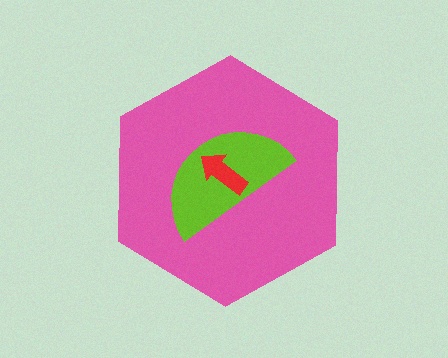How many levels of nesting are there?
3.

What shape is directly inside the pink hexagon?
The lime semicircle.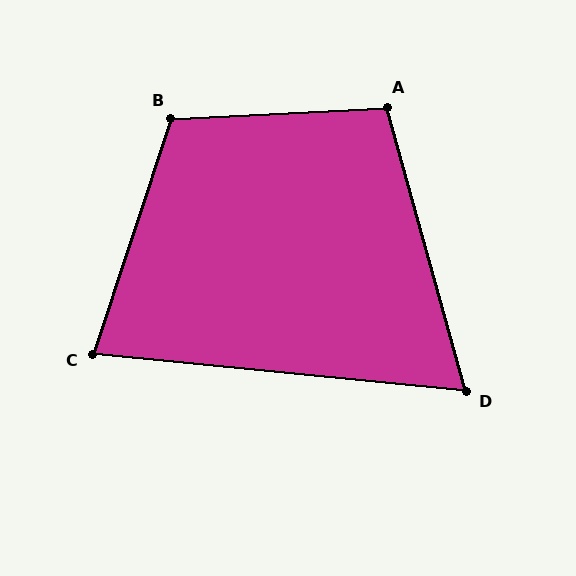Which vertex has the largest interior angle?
B, at approximately 111 degrees.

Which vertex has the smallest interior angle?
D, at approximately 69 degrees.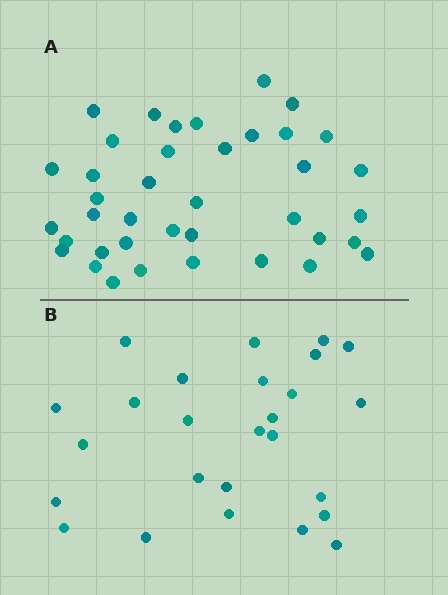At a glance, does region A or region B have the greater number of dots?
Region A (the top region) has more dots.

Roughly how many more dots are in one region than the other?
Region A has approximately 15 more dots than region B.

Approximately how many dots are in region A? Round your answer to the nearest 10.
About 40 dots. (The exact count is 39, which rounds to 40.)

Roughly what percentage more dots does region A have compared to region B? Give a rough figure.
About 50% more.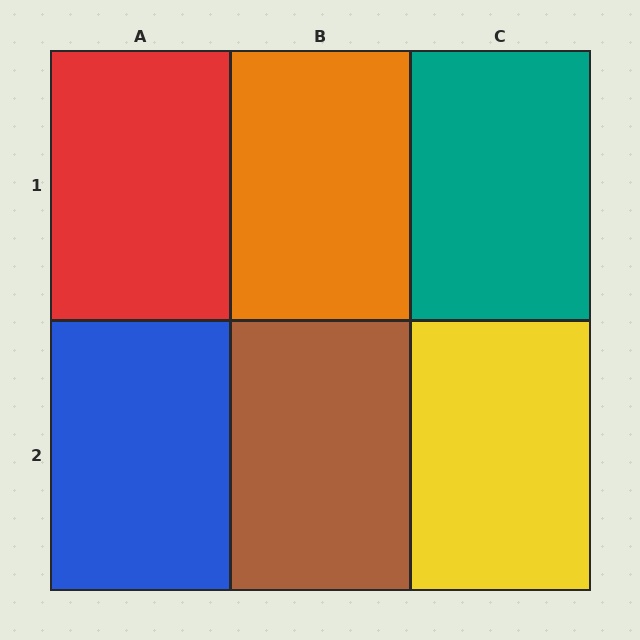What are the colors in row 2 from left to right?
Blue, brown, yellow.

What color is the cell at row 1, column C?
Teal.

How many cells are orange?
1 cell is orange.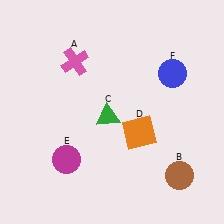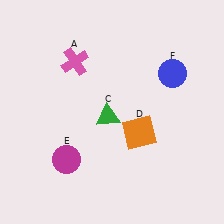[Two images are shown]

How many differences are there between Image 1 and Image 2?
There is 1 difference between the two images.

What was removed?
The brown circle (B) was removed in Image 2.